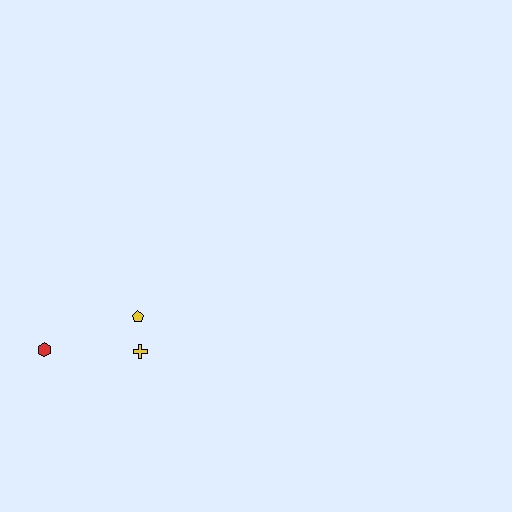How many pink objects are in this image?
There are no pink objects.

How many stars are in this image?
There are no stars.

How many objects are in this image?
There are 3 objects.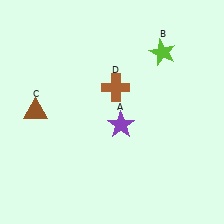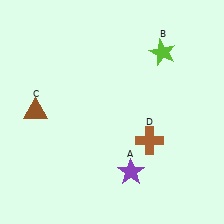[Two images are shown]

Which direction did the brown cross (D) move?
The brown cross (D) moved down.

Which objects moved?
The objects that moved are: the purple star (A), the brown cross (D).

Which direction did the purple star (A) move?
The purple star (A) moved down.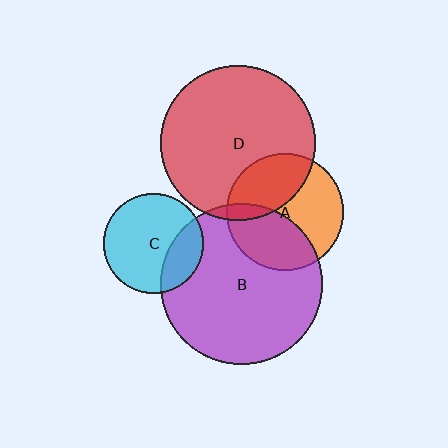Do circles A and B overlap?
Yes.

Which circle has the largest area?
Circle B (purple).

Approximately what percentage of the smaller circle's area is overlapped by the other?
Approximately 40%.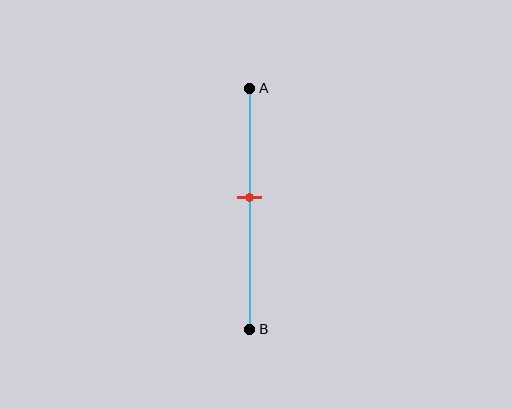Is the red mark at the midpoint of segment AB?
No, the mark is at about 45% from A, not at the 50% midpoint.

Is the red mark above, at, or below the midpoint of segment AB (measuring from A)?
The red mark is above the midpoint of segment AB.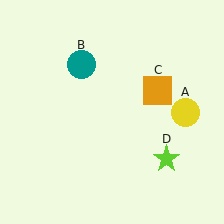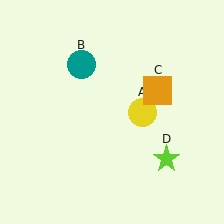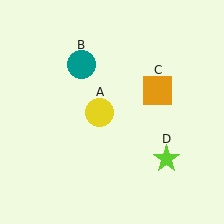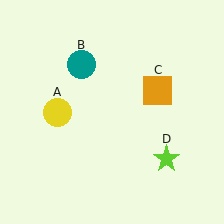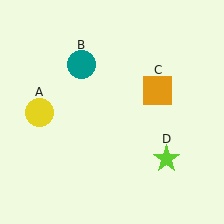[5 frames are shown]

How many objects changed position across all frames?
1 object changed position: yellow circle (object A).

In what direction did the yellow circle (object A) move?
The yellow circle (object A) moved left.